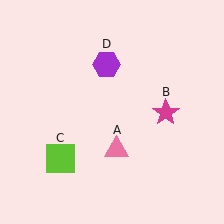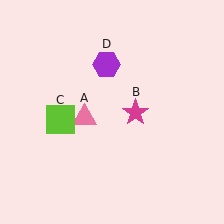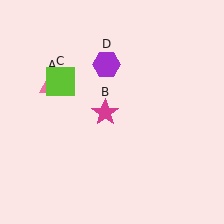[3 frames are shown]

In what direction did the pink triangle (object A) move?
The pink triangle (object A) moved up and to the left.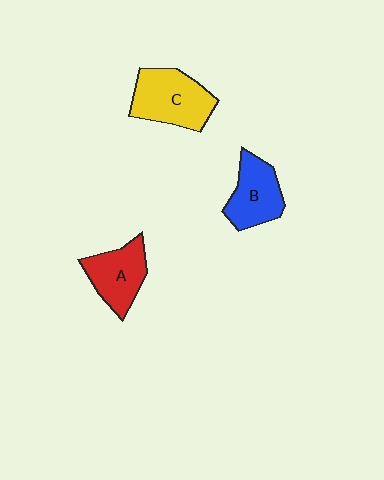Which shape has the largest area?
Shape C (yellow).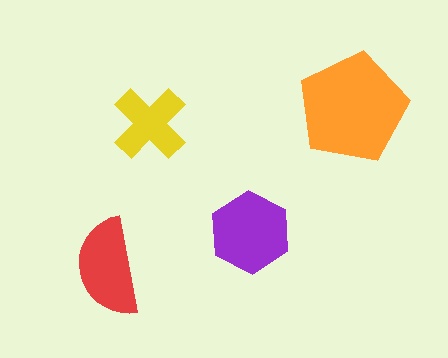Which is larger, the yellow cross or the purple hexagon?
The purple hexagon.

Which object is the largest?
The orange pentagon.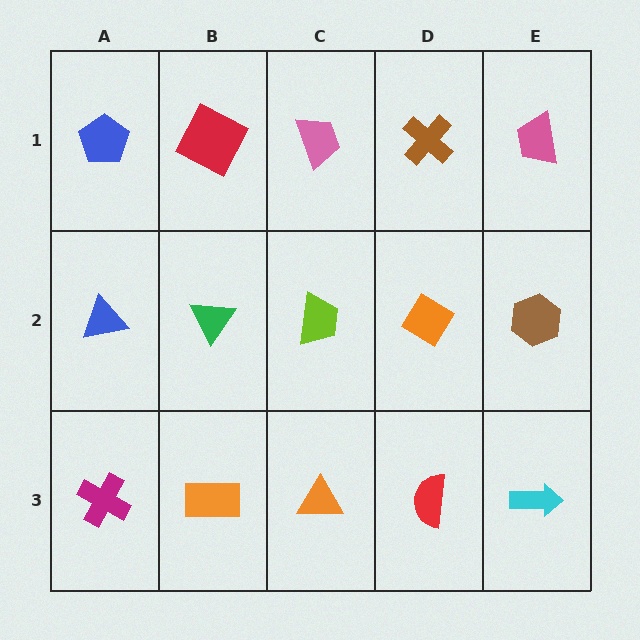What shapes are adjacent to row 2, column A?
A blue pentagon (row 1, column A), a magenta cross (row 3, column A), a green triangle (row 2, column B).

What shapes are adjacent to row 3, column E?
A brown hexagon (row 2, column E), a red semicircle (row 3, column D).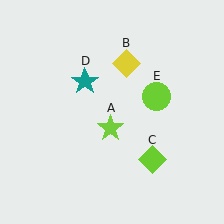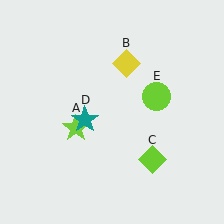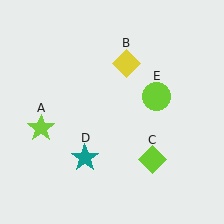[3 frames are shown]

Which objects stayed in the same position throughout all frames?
Yellow diamond (object B) and lime diamond (object C) and lime circle (object E) remained stationary.